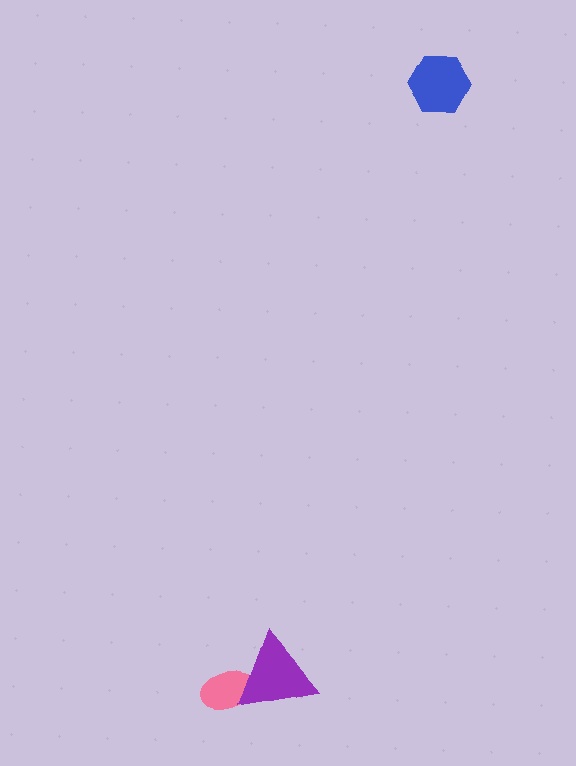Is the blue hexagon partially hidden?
No, no other shape covers it.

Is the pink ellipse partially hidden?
Yes, it is partially covered by another shape.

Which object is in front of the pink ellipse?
The purple triangle is in front of the pink ellipse.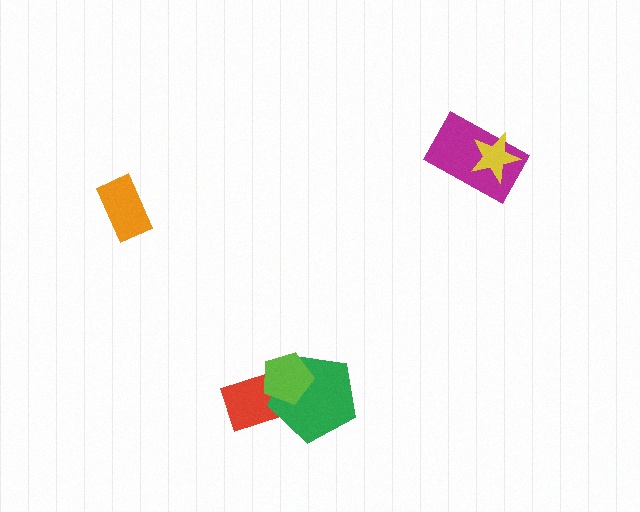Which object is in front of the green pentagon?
The lime pentagon is in front of the green pentagon.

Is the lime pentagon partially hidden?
No, no other shape covers it.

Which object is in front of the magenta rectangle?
The yellow star is in front of the magenta rectangle.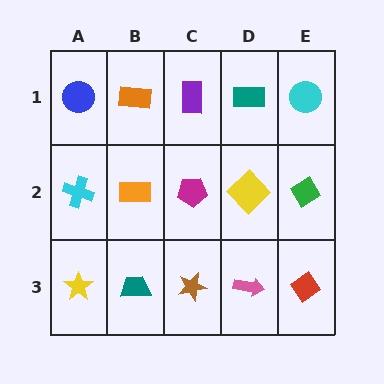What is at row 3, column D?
A pink arrow.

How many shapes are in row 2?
5 shapes.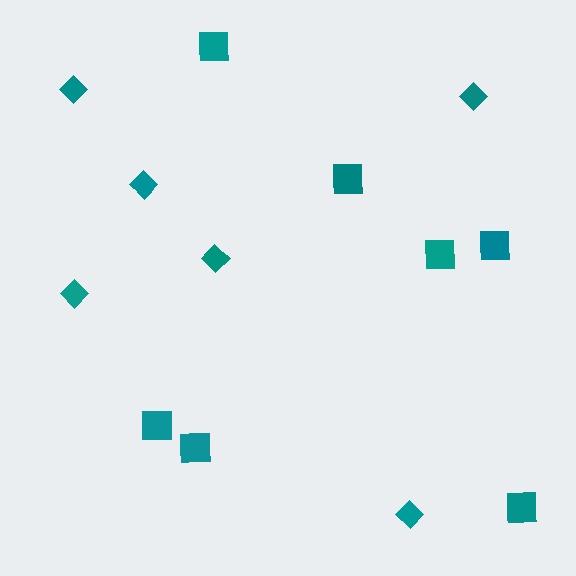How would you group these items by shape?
There are 2 groups: one group of diamonds (6) and one group of squares (7).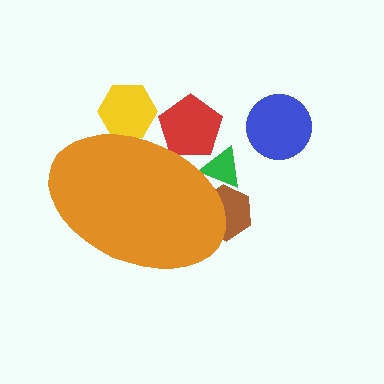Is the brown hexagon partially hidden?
Yes, the brown hexagon is partially hidden behind the orange ellipse.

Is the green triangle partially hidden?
Yes, the green triangle is partially hidden behind the orange ellipse.